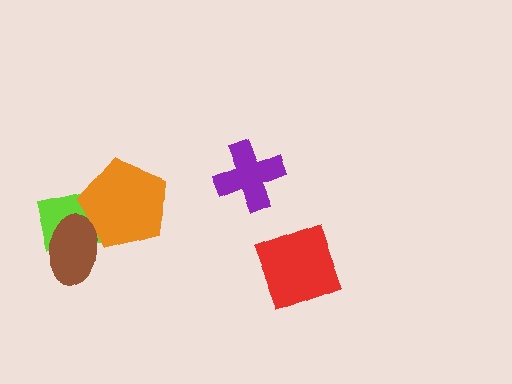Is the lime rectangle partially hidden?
Yes, it is partially covered by another shape.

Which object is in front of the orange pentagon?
The brown ellipse is in front of the orange pentagon.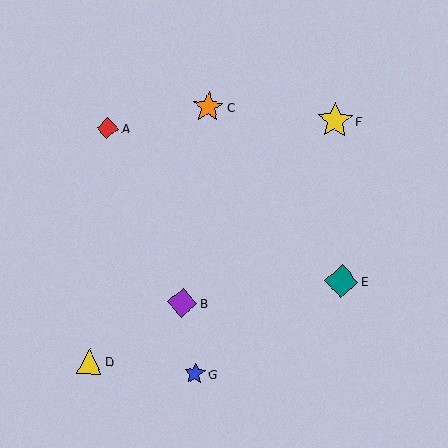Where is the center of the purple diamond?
The center of the purple diamond is at (182, 303).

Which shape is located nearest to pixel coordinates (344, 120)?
The yellow star (labeled F) at (335, 121) is nearest to that location.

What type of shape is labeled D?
Shape D is a yellow triangle.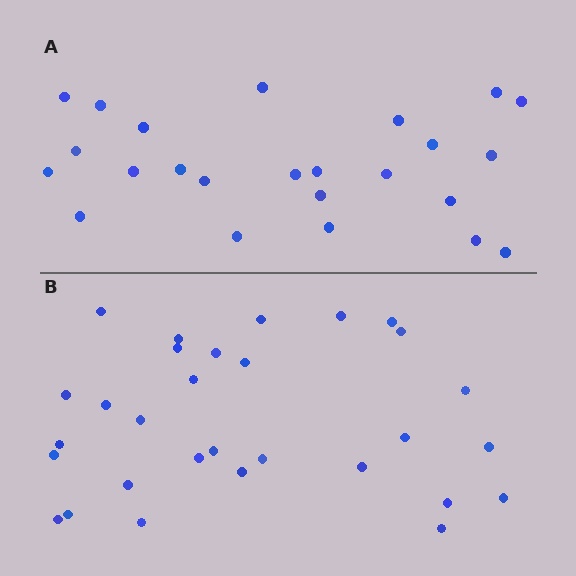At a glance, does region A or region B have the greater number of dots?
Region B (the bottom region) has more dots.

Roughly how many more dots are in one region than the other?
Region B has about 6 more dots than region A.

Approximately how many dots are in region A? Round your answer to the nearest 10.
About 20 dots. (The exact count is 24, which rounds to 20.)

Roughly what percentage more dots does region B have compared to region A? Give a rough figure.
About 25% more.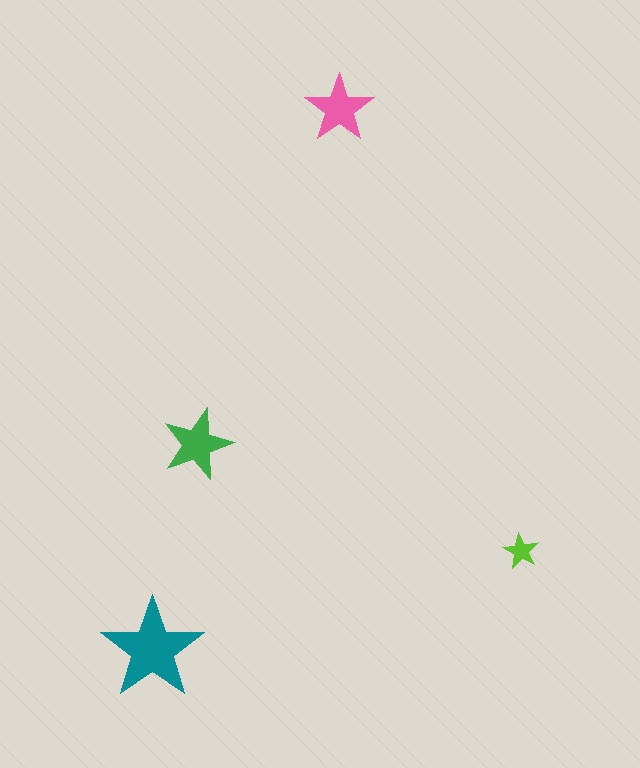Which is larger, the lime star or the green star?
The green one.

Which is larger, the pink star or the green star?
The green one.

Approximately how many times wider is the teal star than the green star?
About 1.5 times wider.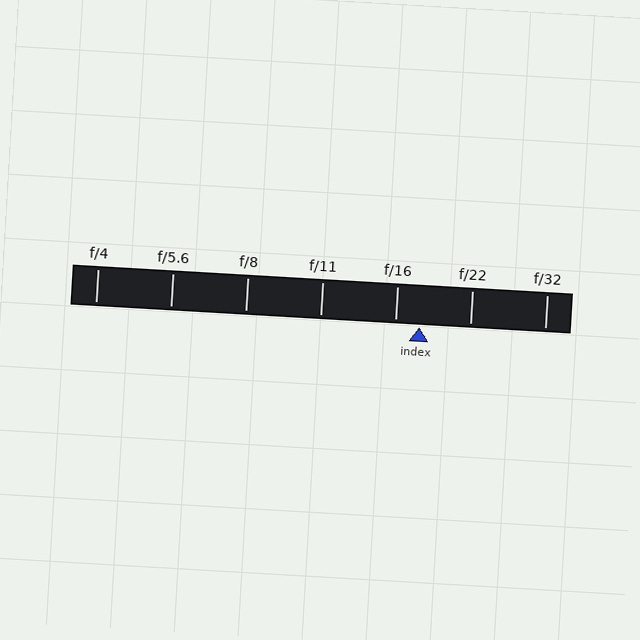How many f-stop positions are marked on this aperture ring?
There are 7 f-stop positions marked.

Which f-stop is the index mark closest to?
The index mark is closest to f/16.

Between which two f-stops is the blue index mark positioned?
The index mark is between f/16 and f/22.